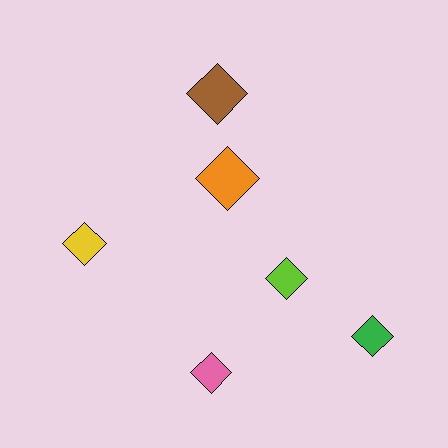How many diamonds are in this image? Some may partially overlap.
There are 6 diamonds.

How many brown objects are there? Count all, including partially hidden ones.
There is 1 brown object.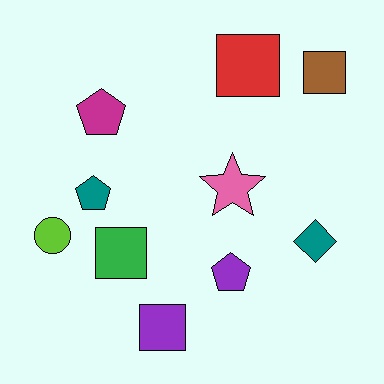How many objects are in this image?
There are 10 objects.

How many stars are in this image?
There is 1 star.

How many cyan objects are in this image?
There are no cyan objects.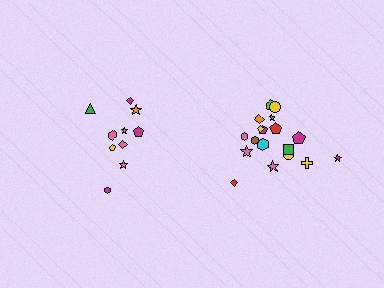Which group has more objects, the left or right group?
The right group.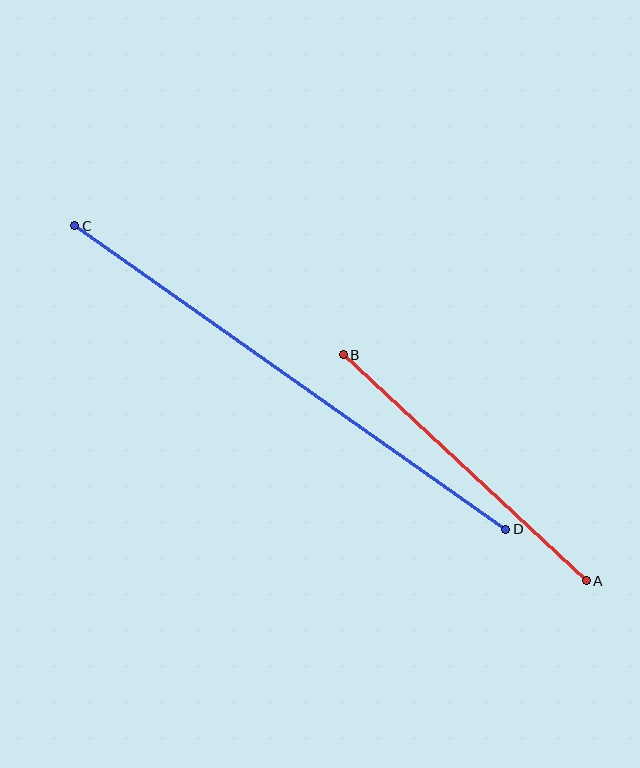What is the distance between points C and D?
The distance is approximately 528 pixels.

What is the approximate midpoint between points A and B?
The midpoint is at approximately (465, 468) pixels.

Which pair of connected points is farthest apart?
Points C and D are farthest apart.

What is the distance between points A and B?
The distance is approximately 332 pixels.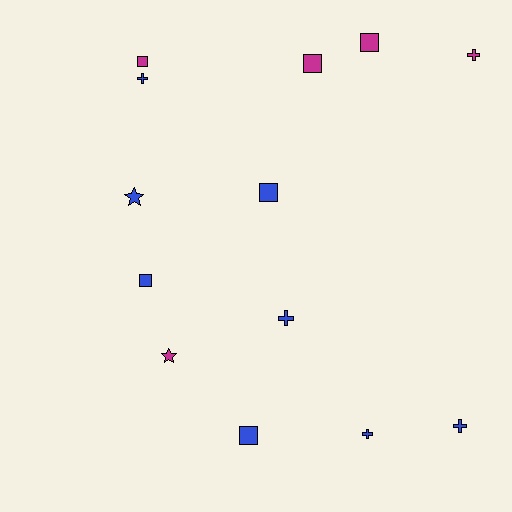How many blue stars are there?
There is 1 blue star.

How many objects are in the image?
There are 13 objects.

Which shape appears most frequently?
Square, with 6 objects.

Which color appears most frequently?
Blue, with 8 objects.